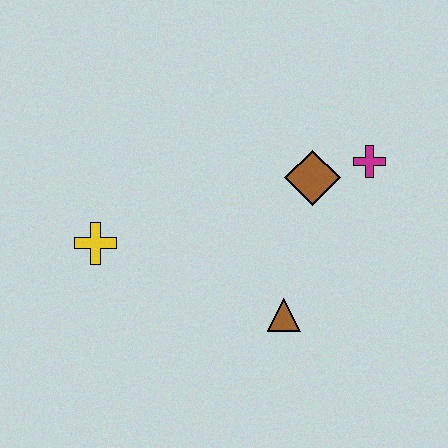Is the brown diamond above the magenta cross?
No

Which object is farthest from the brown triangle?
The yellow cross is farthest from the brown triangle.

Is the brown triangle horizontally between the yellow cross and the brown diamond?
Yes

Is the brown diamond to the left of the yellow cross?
No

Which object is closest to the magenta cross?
The brown diamond is closest to the magenta cross.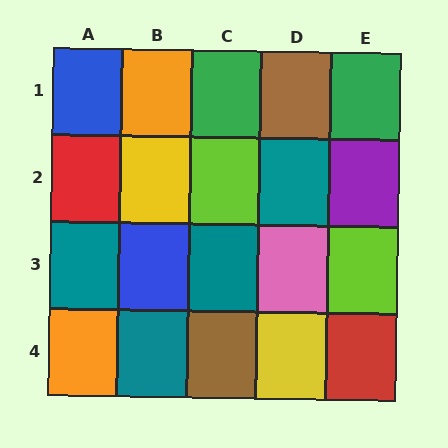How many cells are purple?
1 cell is purple.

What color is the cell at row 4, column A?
Orange.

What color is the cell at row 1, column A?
Blue.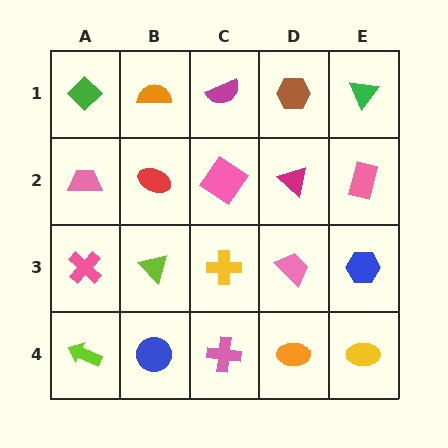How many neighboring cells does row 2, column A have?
3.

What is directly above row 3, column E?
A pink rectangle.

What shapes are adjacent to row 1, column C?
A pink diamond (row 2, column C), an orange semicircle (row 1, column B), a brown hexagon (row 1, column D).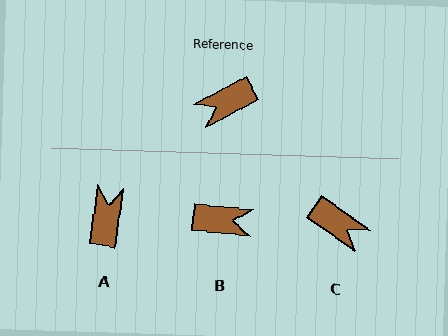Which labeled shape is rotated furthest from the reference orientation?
B, about 146 degrees away.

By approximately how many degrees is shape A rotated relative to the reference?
Approximately 127 degrees clockwise.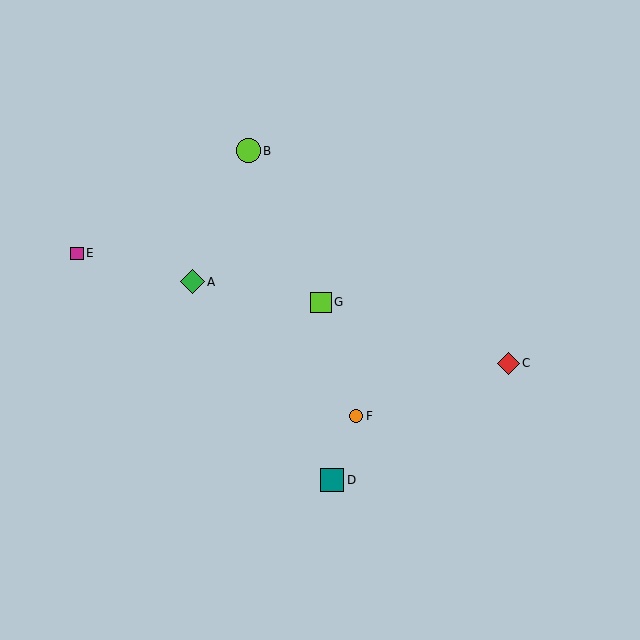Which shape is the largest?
The green diamond (labeled A) is the largest.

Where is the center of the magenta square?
The center of the magenta square is at (77, 253).